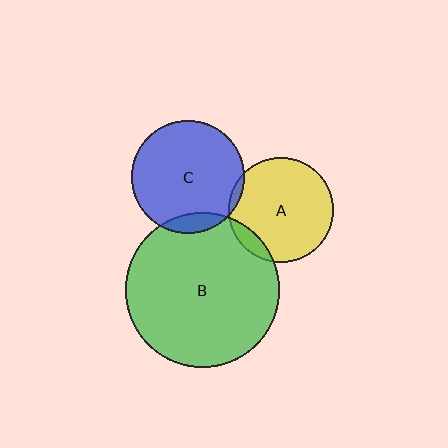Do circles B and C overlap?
Yes.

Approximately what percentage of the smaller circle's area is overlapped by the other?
Approximately 10%.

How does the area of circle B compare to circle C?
Approximately 1.9 times.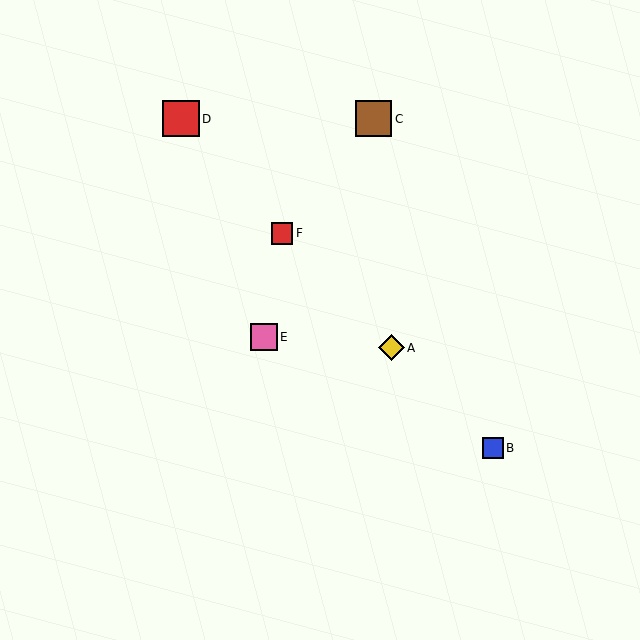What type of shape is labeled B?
Shape B is a blue square.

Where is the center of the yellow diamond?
The center of the yellow diamond is at (391, 348).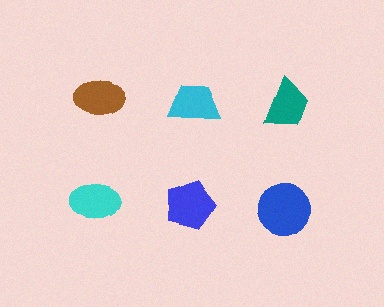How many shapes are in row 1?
3 shapes.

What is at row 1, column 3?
A teal trapezoid.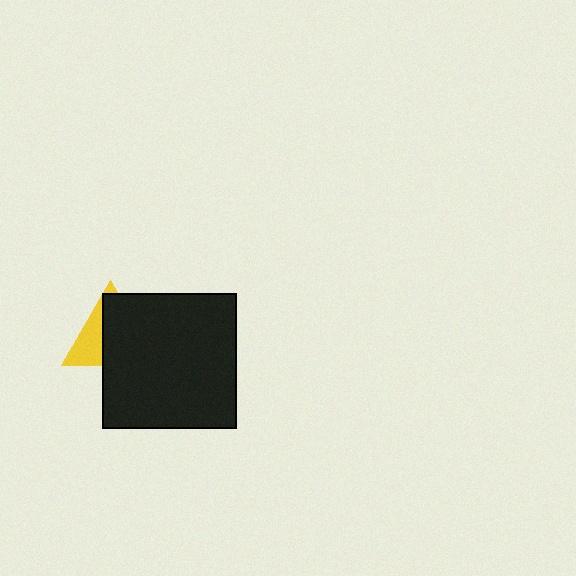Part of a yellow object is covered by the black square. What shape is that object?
It is a triangle.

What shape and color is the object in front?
The object in front is a black square.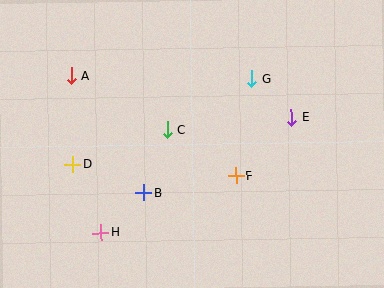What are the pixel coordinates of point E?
Point E is at (291, 118).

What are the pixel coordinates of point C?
Point C is at (167, 130).